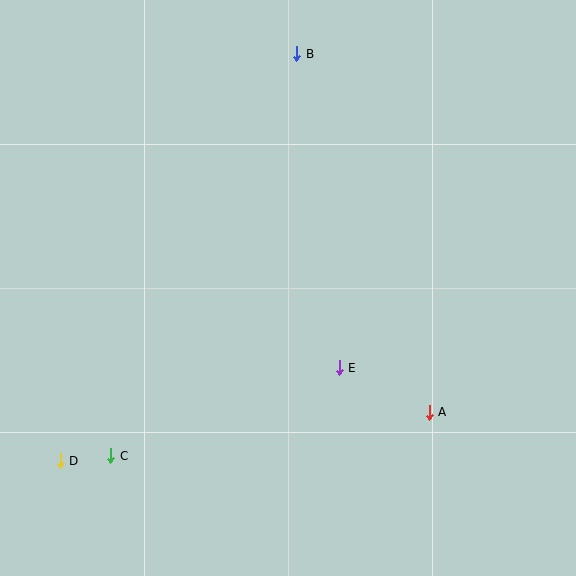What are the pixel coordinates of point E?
Point E is at (339, 368).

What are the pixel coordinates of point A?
Point A is at (429, 412).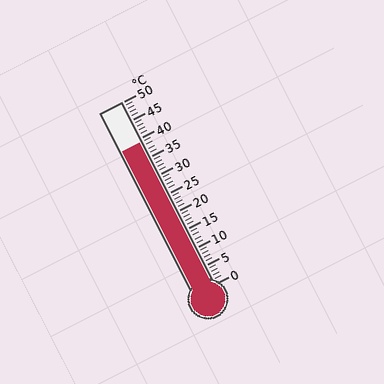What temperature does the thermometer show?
The thermometer shows approximately 39°C.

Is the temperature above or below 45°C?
The temperature is below 45°C.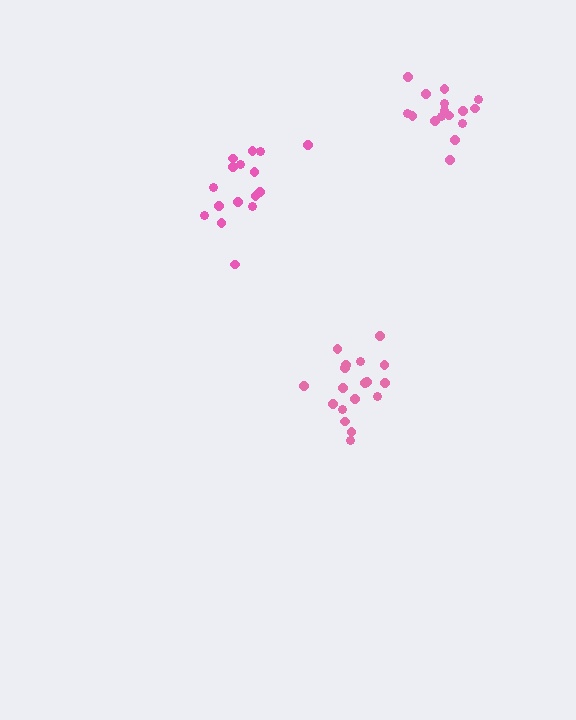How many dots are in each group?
Group 1: 16 dots, Group 2: 17 dots, Group 3: 18 dots (51 total).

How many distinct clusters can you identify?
There are 3 distinct clusters.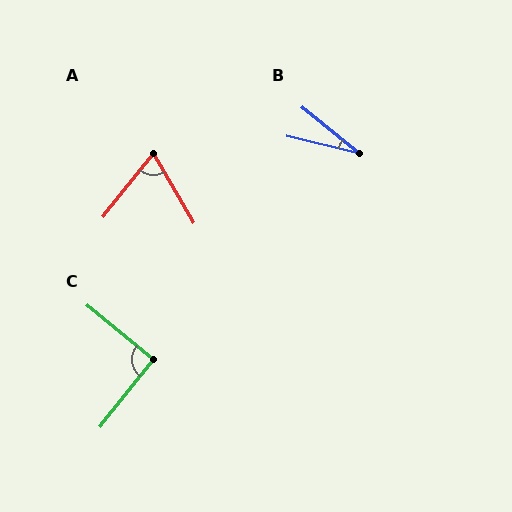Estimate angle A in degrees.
Approximately 69 degrees.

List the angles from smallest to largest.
B (25°), A (69°), C (91°).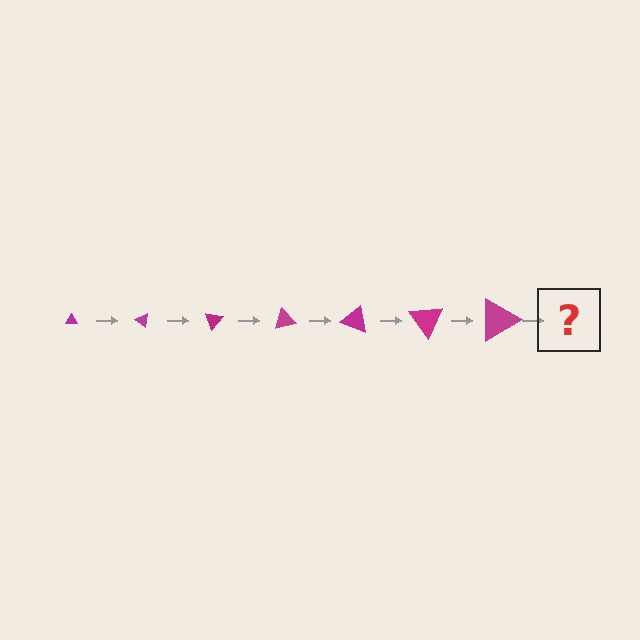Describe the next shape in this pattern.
It should be a triangle, larger than the previous one and rotated 245 degrees from the start.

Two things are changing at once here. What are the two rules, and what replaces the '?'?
The two rules are that the triangle grows larger each step and it rotates 35 degrees each step. The '?' should be a triangle, larger than the previous one and rotated 245 degrees from the start.